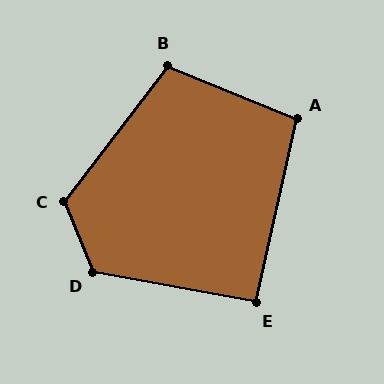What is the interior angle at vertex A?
Approximately 100 degrees (obtuse).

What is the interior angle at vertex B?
Approximately 105 degrees (obtuse).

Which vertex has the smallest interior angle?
E, at approximately 92 degrees.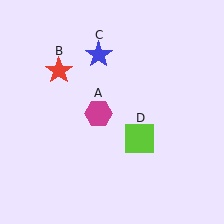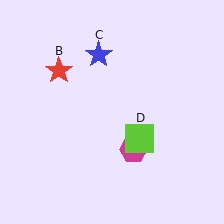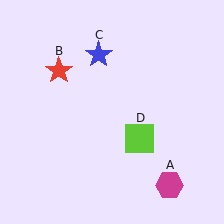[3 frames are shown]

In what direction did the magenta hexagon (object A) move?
The magenta hexagon (object A) moved down and to the right.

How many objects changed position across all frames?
1 object changed position: magenta hexagon (object A).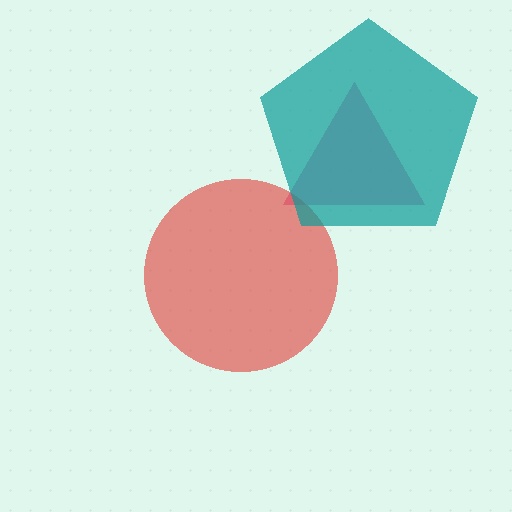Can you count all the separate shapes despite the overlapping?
Yes, there are 3 separate shapes.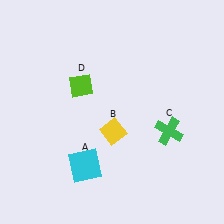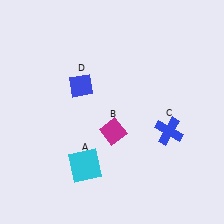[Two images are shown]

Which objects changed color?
B changed from yellow to magenta. C changed from green to blue. D changed from lime to blue.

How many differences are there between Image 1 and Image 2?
There are 3 differences between the two images.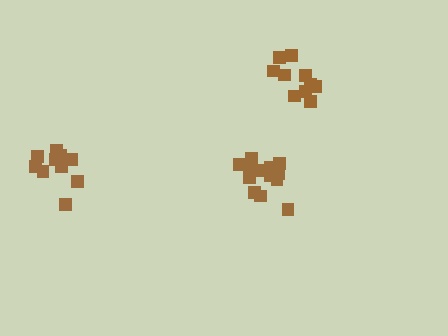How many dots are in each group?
Group 1: 10 dots, Group 2: 13 dots, Group 3: 10 dots (33 total).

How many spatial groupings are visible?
There are 3 spatial groupings.